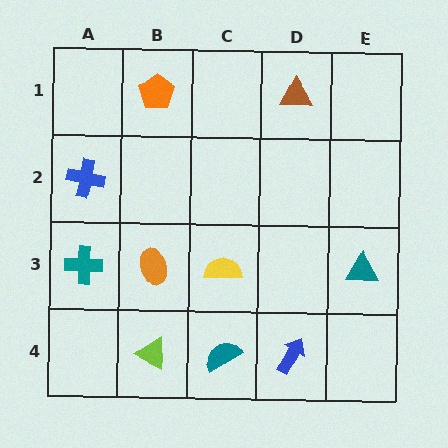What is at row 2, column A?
A blue cross.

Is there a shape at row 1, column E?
No, that cell is empty.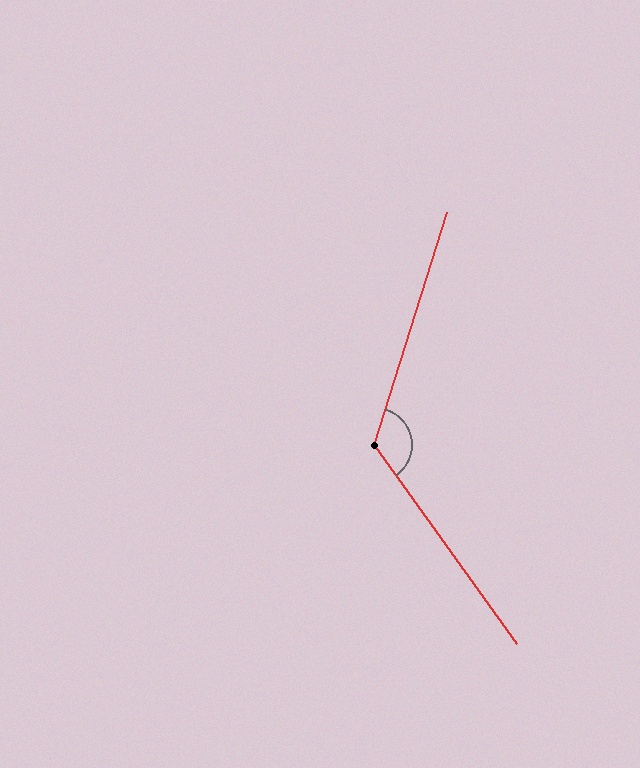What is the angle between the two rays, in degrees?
Approximately 127 degrees.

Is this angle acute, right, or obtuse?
It is obtuse.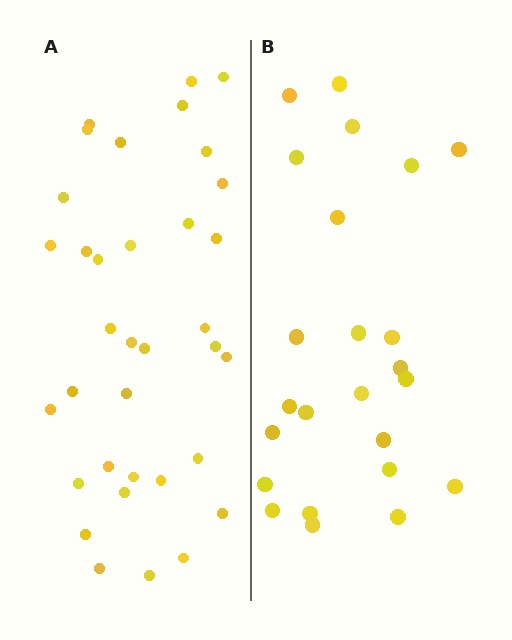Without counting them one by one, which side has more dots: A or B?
Region A (the left region) has more dots.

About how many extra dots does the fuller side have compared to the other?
Region A has roughly 12 or so more dots than region B.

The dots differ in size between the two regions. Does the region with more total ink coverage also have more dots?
No. Region B has more total ink coverage because its dots are larger, but region A actually contains more individual dots. Total area can be misleading — the number of items is what matters here.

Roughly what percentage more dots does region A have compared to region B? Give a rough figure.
About 45% more.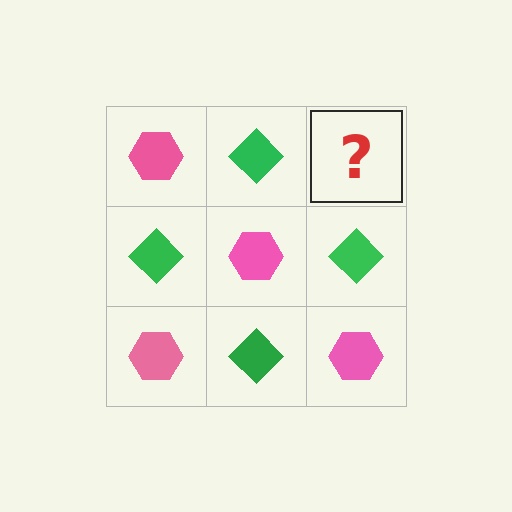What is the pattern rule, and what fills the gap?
The rule is that it alternates pink hexagon and green diamond in a checkerboard pattern. The gap should be filled with a pink hexagon.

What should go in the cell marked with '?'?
The missing cell should contain a pink hexagon.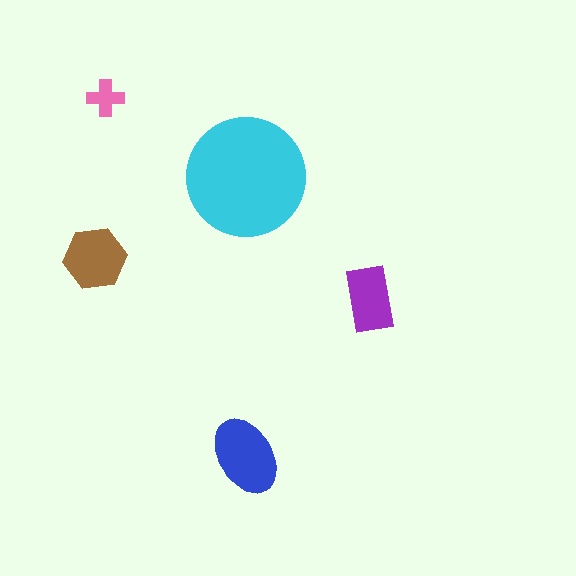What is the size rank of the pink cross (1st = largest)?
5th.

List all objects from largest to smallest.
The cyan circle, the blue ellipse, the brown hexagon, the purple rectangle, the pink cross.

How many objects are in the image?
There are 5 objects in the image.